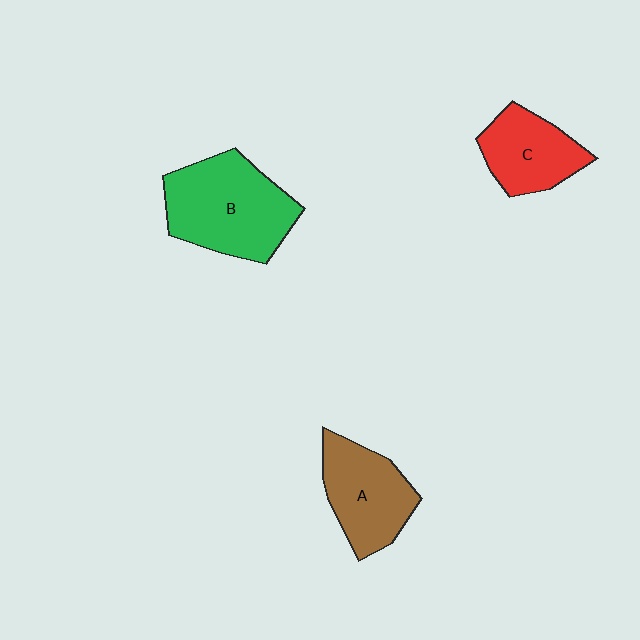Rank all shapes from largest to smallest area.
From largest to smallest: B (green), A (brown), C (red).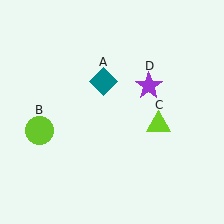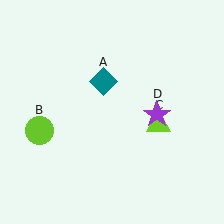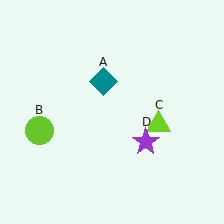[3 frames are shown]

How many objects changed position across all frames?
1 object changed position: purple star (object D).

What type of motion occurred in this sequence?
The purple star (object D) rotated clockwise around the center of the scene.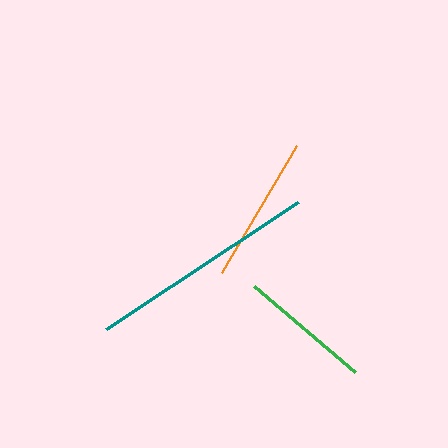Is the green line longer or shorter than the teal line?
The teal line is longer than the green line.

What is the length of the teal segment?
The teal segment is approximately 231 pixels long.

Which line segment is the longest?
The teal line is the longest at approximately 231 pixels.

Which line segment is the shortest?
The green line is the shortest at approximately 133 pixels.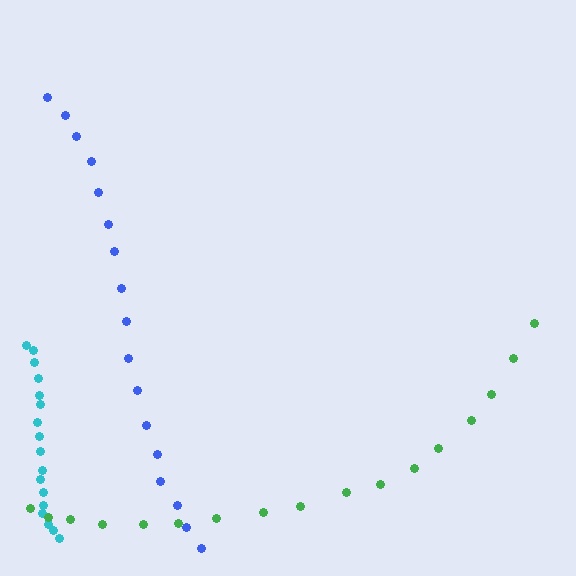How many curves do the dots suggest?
There are 3 distinct paths.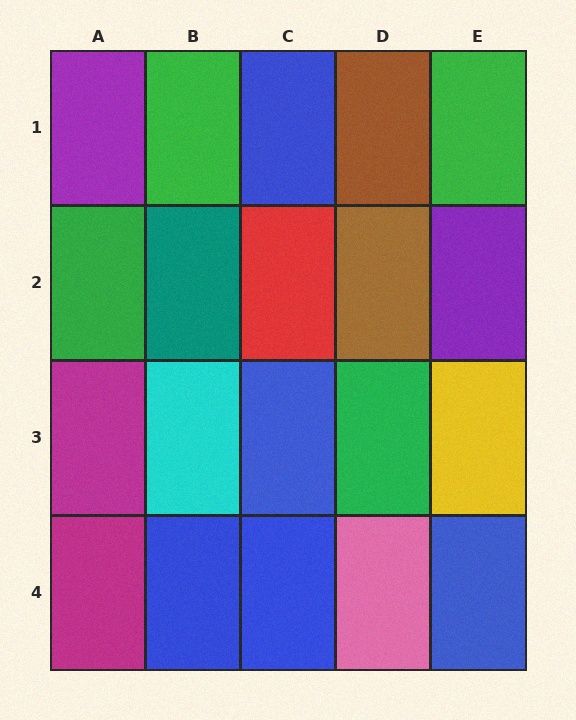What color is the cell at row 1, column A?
Purple.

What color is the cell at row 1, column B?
Green.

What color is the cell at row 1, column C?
Blue.